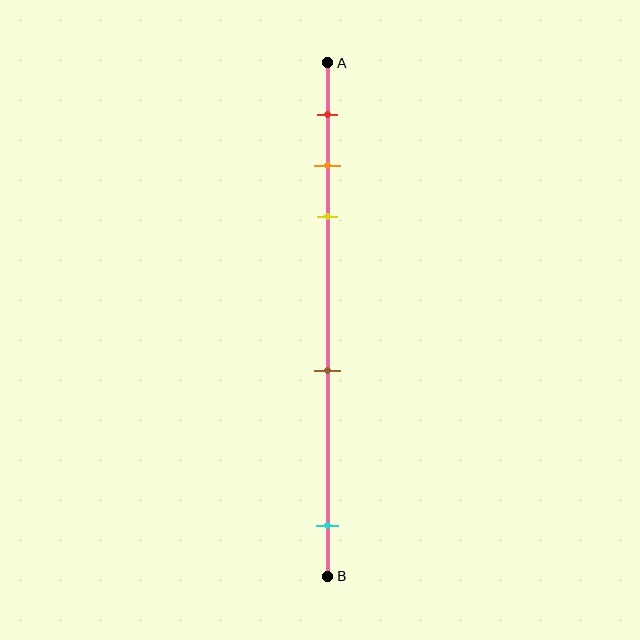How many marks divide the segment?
There are 5 marks dividing the segment.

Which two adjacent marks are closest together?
The orange and yellow marks are the closest adjacent pair.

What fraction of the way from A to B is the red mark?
The red mark is approximately 10% (0.1) of the way from A to B.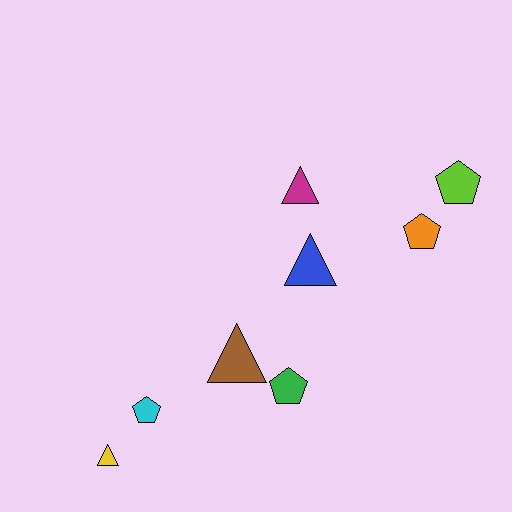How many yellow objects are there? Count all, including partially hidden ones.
There is 1 yellow object.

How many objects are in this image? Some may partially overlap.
There are 8 objects.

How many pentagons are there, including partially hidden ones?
There are 4 pentagons.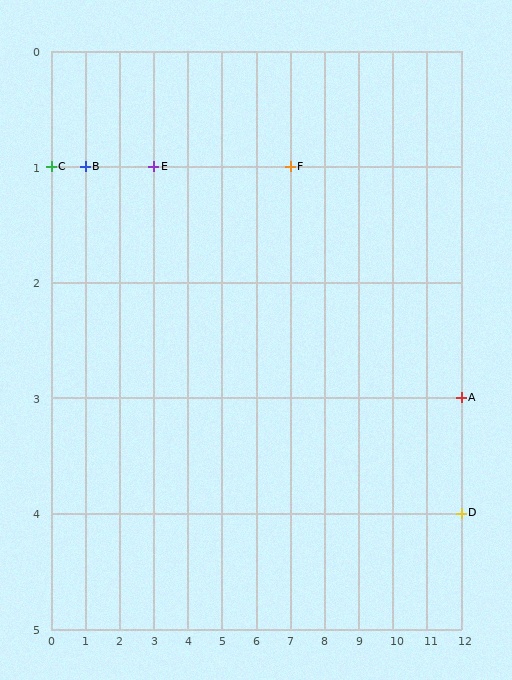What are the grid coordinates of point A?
Point A is at grid coordinates (12, 3).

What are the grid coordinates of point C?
Point C is at grid coordinates (0, 1).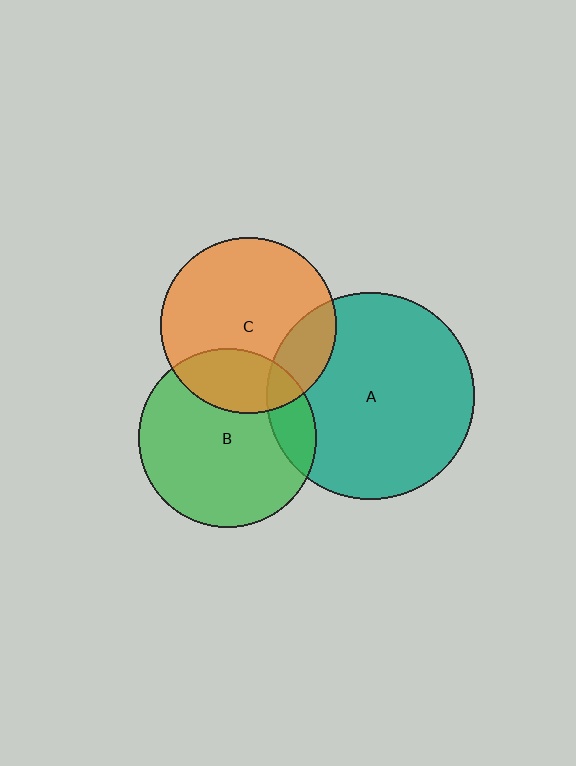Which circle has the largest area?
Circle A (teal).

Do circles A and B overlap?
Yes.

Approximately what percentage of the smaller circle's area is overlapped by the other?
Approximately 15%.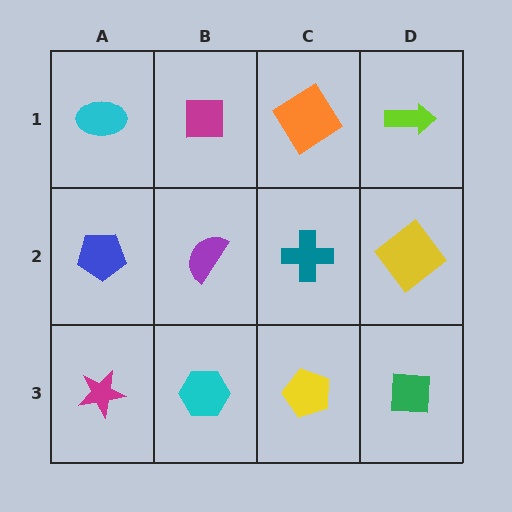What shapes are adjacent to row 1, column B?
A purple semicircle (row 2, column B), a cyan ellipse (row 1, column A), an orange diamond (row 1, column C).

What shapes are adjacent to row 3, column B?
A purple semicircle (row 2, column B), a magenta star (row 3, column A), a yellow pentagon (row 3, column C).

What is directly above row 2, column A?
A cyan ellipse.